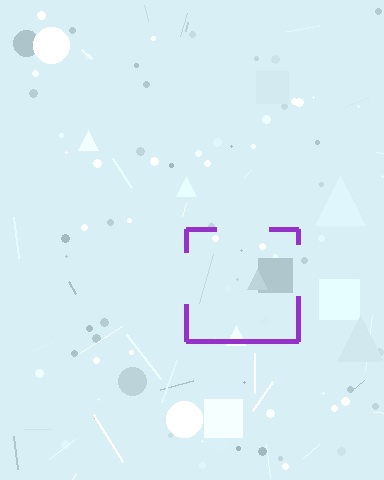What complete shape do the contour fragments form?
The contour fragments form a square.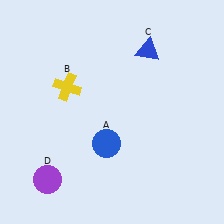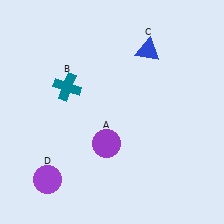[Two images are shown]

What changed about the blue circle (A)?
In Image 1, A is blue. In Image 2, it changed to purple.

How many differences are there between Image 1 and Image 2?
There are 2 differences between the two images.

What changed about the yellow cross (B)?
In Image 1, B is yellow. In Image 2, it changed to teal.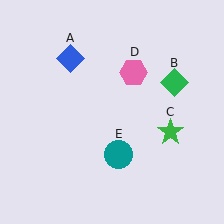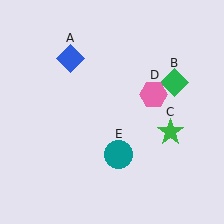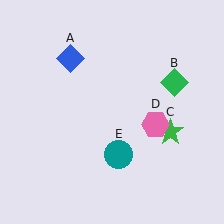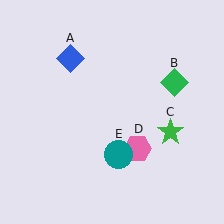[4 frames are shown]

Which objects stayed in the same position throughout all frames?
Blue diamond (object A) and green diamond (object B) and green star (object C) and teal circle (object E) remained stationary.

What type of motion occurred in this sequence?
The pink hexagon (object D) rotated clockwise around the center of the scene.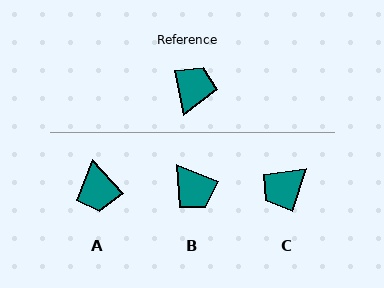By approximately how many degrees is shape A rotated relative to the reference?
Approximately 149 degrees clockwise.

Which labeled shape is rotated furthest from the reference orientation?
C, about 150 degrees away.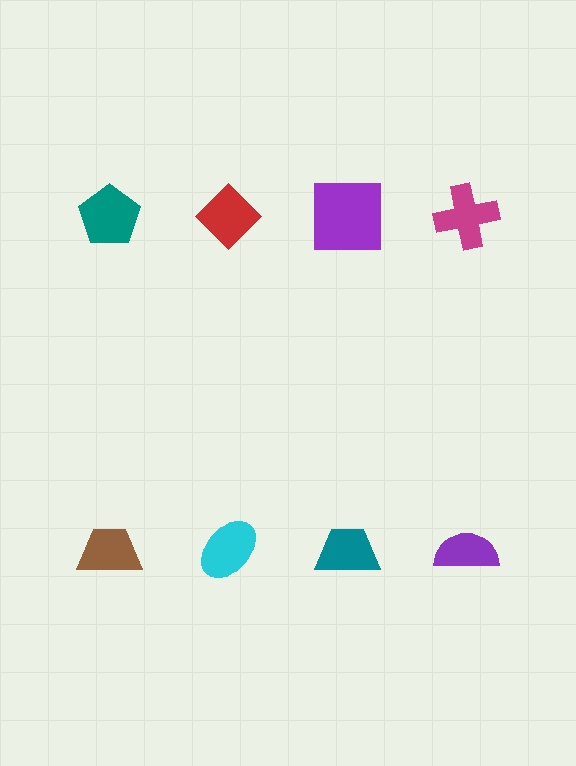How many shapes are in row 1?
4 shapes.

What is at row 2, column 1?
A brown trapezoid.